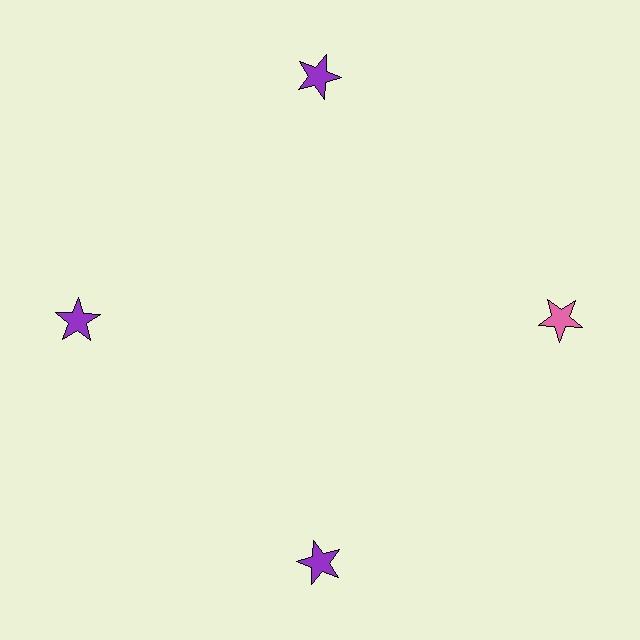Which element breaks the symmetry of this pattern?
The pink star at roughly the 3 o'clock position breaks the symmetry. All other shapes are purple stars.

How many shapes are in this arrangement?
There are 4 shapes arranged in a ring pattern.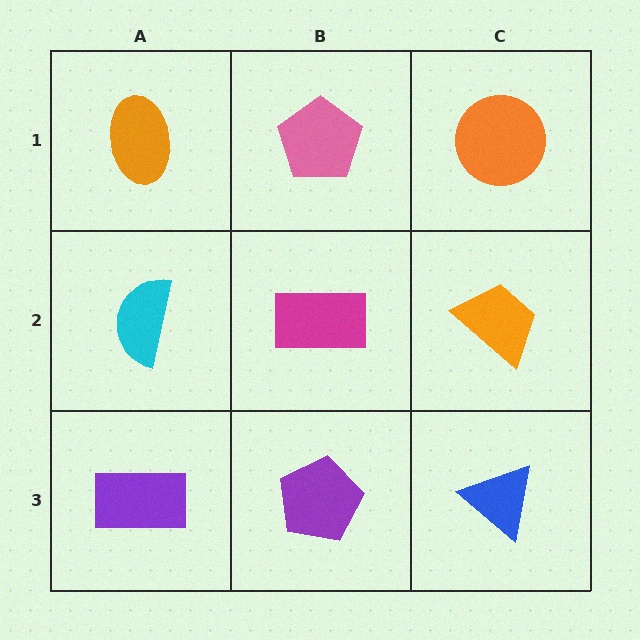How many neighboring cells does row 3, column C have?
2.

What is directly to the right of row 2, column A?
A magenta rectangle.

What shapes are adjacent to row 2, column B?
A pink pentagon (row 1, column B), a purple pentagon (row 3, column B), a cyan semicircle (row 2, column A), an orange trapezoid (row 2, column C).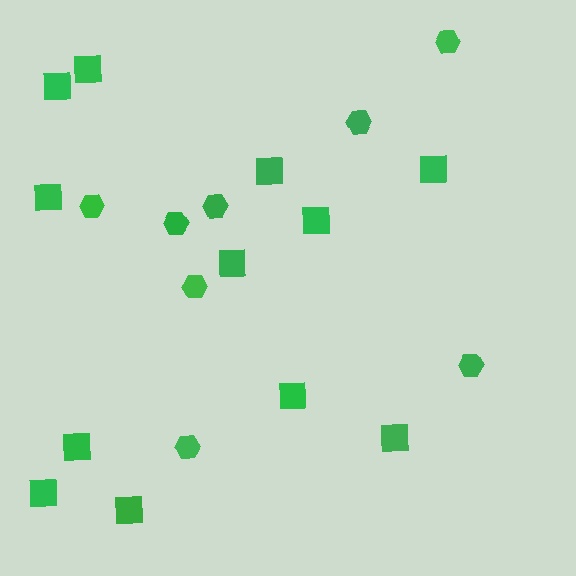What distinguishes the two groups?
There are 2 groups: one group of hexagons (8) and one group of squares (12).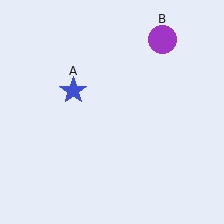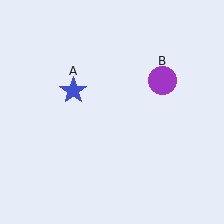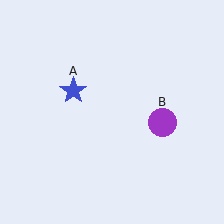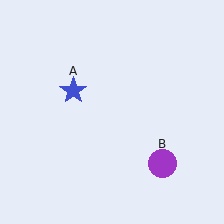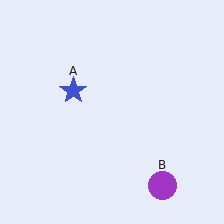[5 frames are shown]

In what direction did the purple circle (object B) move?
The purple circle (object B) moved down.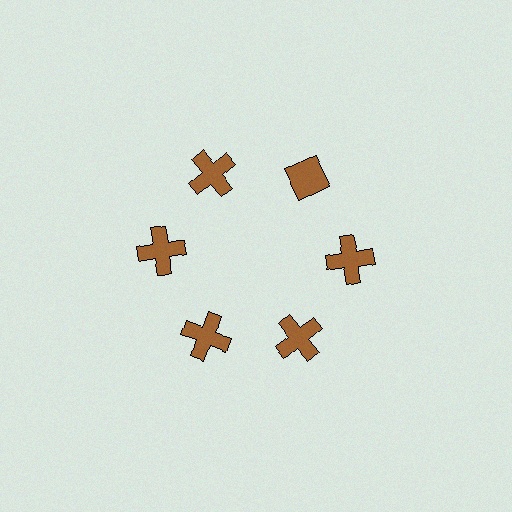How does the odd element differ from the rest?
It has a different shape: diamond instead of cross.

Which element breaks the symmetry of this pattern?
The brown diamond at roughly the 1 o'clock position breaks the symmetry. All other shapes are brown crosses.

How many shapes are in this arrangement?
There are 6 shapes arranged in a ring pattern.